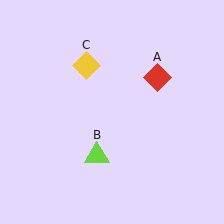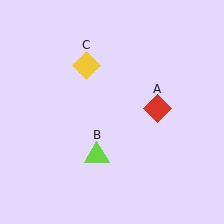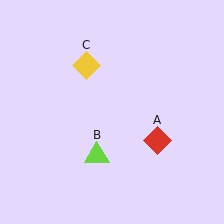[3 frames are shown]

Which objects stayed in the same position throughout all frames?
Lime triangle (object B) and yellow diamond (object C) remained stationary.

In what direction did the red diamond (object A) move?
The red diamond (object A) moved down.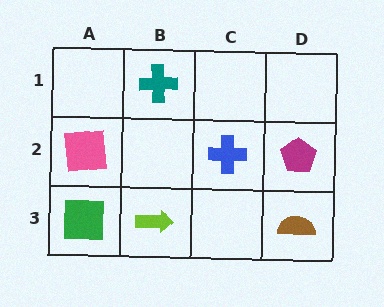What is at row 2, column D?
A magenta pentagon.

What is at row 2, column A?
A pink square.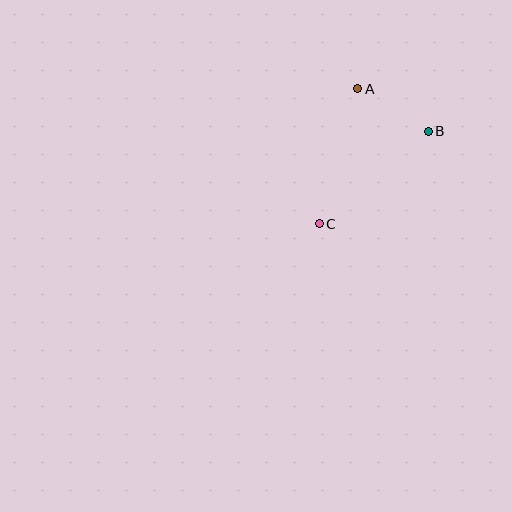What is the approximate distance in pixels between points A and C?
The distance between A and C is approximately 140 pixels.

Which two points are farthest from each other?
Points B and C are farthest from each other.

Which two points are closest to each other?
Points A and B are closest to each other.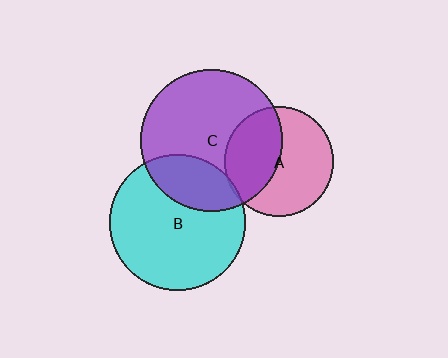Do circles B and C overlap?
Yes.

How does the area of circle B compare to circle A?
Approximately 1.5 times.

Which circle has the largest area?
Circle C (purple).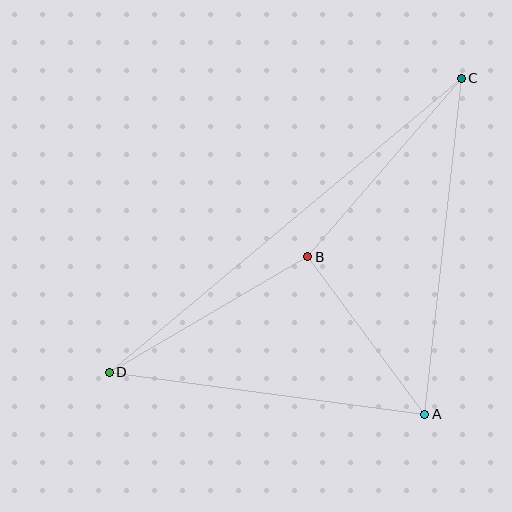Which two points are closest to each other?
Points A and B are closest to each other.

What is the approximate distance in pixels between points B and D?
The distance between B and D is approximately 229 pixels.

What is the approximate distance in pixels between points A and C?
The distance between A and C is approximately 338 pixels.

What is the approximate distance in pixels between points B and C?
The distance between B and C is approximately 235 pixels.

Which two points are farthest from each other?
Points C and D are farthest from each other.